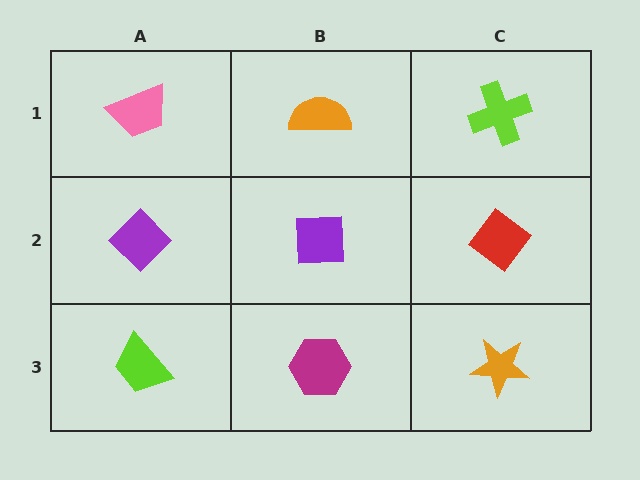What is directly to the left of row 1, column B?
A pink trapezoid.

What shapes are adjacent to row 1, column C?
A red diamond (row 2, column C), an orange semicircle (row 1, column B).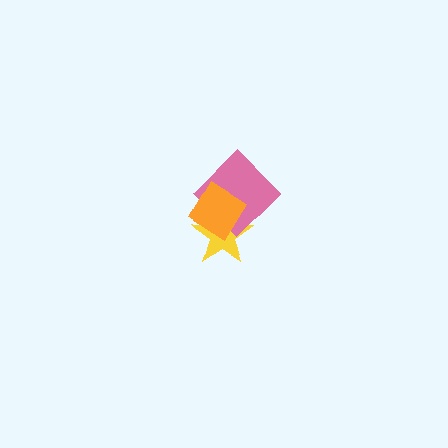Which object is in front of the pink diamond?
The orange diamond is in front of the pink diamond.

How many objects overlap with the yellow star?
2 objects overlap with the yellow star.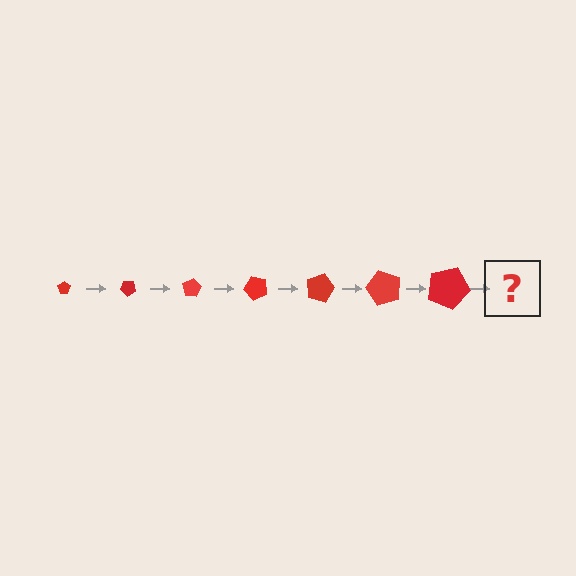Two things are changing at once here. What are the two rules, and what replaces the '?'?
The two rules are that the pentagon grows larger each step and it rotates 40 degrees each step. The '?' should be a pentagon, larger than the previous one and rotated 280 degrees from the start.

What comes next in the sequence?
The next element should be a pentagon, larger than the previous one and rotated 280 degrees from the start.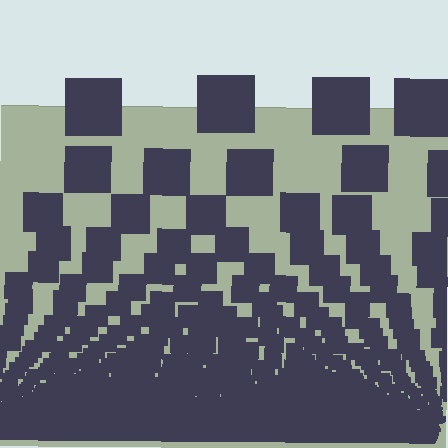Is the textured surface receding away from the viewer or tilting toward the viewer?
The surface appears to tilt toward the viewer. Texture elements get larger and sparser toward the top.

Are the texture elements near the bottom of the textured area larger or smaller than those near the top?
Smaller. The gradient is inverted — elements near the bottom are smaller and denser.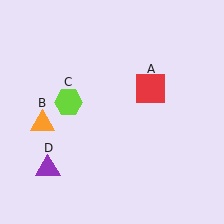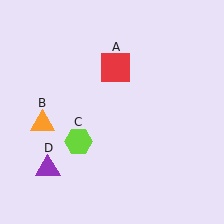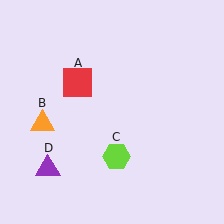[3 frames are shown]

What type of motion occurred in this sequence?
The red square (object A), lime hexagon (object C) rotated counterclockwise around the center of the scene.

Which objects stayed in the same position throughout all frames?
Orange triangle (object B) and purple triangle (object D) remained stationary.